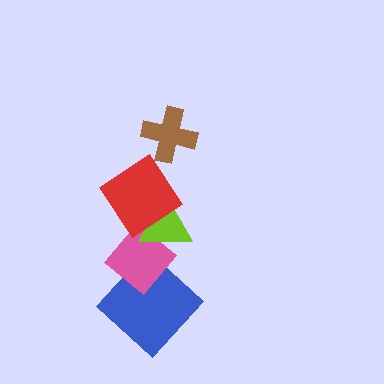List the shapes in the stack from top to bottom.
From top to bottom: the brown cross, the red diamond, the lime triangle, the pink diamond, the blue diamond.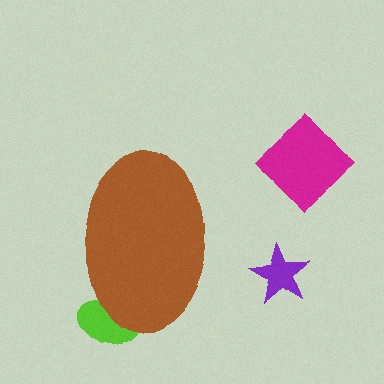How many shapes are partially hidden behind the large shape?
1 shape is partially hidden.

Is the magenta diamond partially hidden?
No, the magenta diamond is fully visible.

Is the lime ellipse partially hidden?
Yes, the lime ellipse is partially hidden behind the brown ellipse.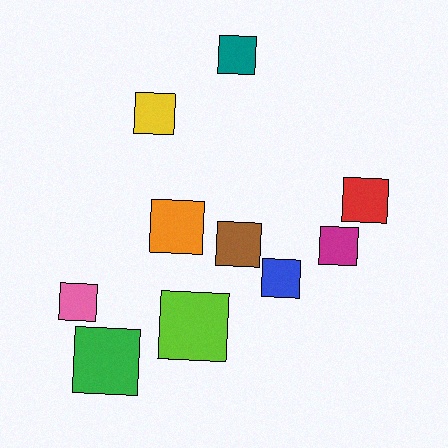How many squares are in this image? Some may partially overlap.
There are 10 squares.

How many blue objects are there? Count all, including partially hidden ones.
There is 1 blue object.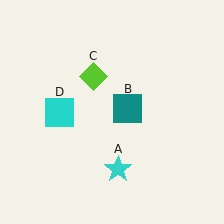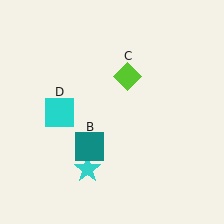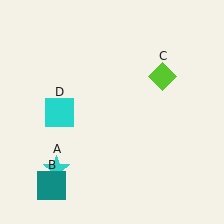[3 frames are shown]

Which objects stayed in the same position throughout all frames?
Cyan square (object D) remained stationary.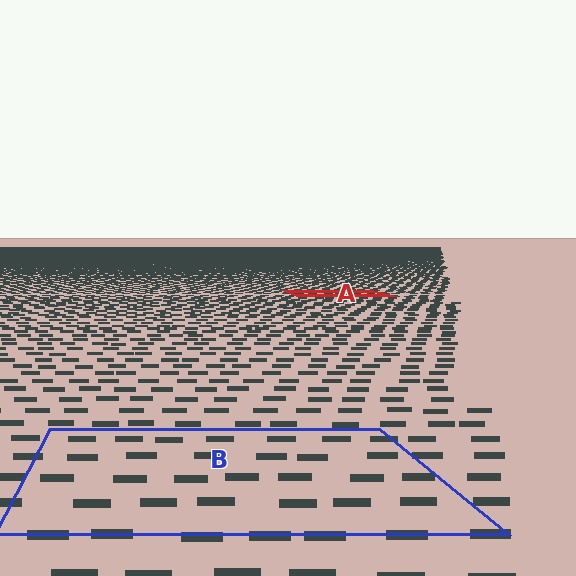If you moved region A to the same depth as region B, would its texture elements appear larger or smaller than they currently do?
They would appear larger. At a closer depth, the same texture elements are projected at a bigger on-screen size.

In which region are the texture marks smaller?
The texture marks are smaller in region A, because it is farther away.